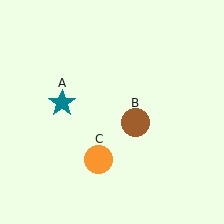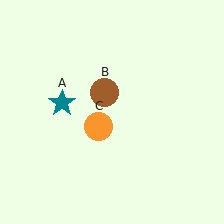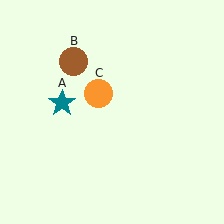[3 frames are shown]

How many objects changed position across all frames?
2 objects changed position: brown circle (object B), orange circle (object C).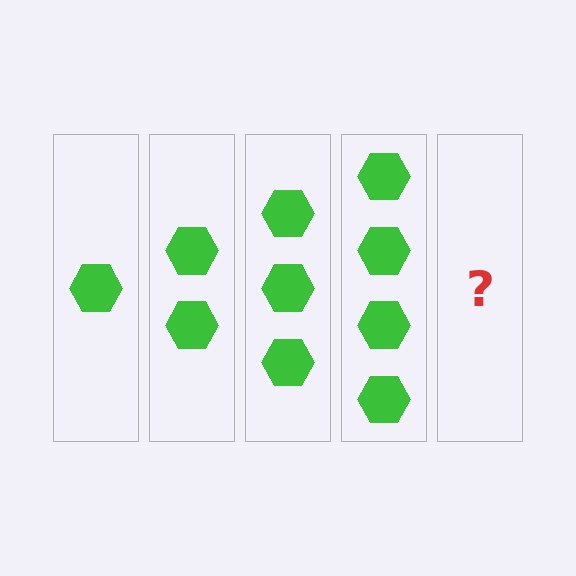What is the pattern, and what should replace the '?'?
The pattern is that each step adds one more hexagon. The '?' should be 5 hexagons.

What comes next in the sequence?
The next element should be 5 hexagons.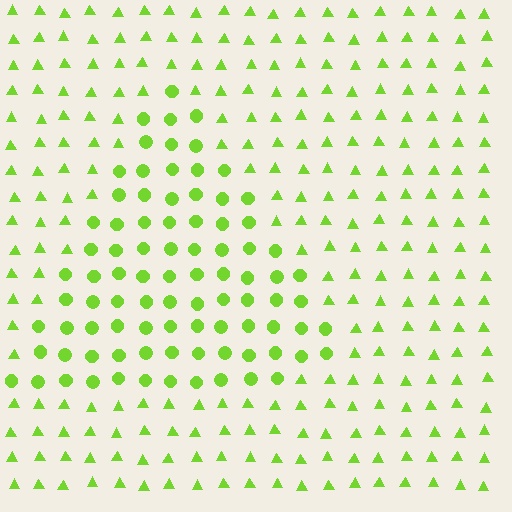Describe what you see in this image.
The image is filled with small lime elements arranged in a uniform grid. A triangle-shaped region contains circles, while the surrounding area contains triangles. The boundary is defined purely by the change in element shape.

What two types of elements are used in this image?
The image uses circles inside the triangle region and triangles outside it.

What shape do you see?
I see a triangle.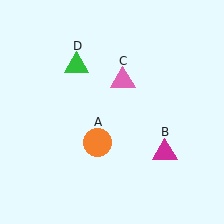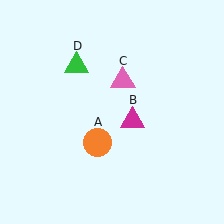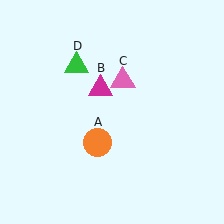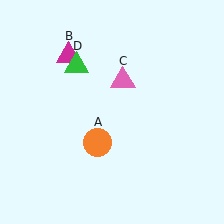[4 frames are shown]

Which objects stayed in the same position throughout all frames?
Orange circle (object A) and pink triangle (object C) and green triangle (object D) remained stationary.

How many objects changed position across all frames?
1 object changed position: magenta triangle (object B).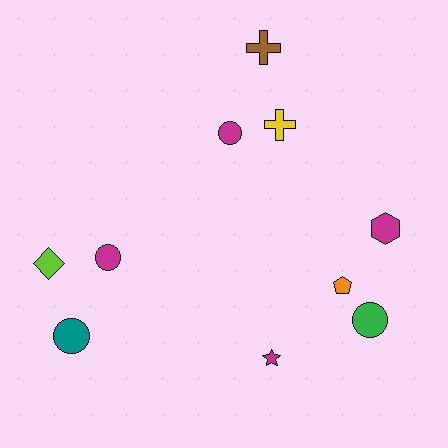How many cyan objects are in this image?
There are no cyan objects.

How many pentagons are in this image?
There is 1 pentagon.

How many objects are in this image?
There are 10 objects.